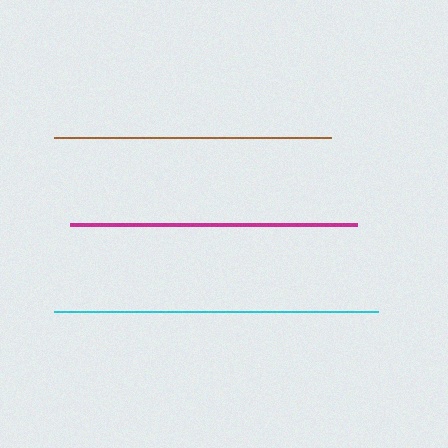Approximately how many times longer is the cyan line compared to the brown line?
The cyan line is approximately 1.2 times the length of the brown line.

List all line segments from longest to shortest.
From longest to shortest: cyan, magenta, brown.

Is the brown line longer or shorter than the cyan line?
The cyan line is longer than the brown line.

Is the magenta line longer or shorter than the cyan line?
The cyan line is longer than the magenta line.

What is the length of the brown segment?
The brown segment is approximately 277 pixels long.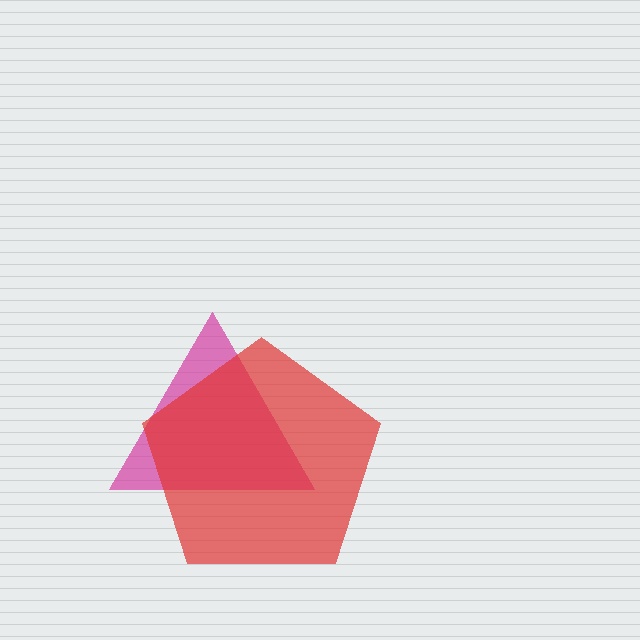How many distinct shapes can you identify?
There are 2 distinct shapes: a magenta triangle, a red pentagon.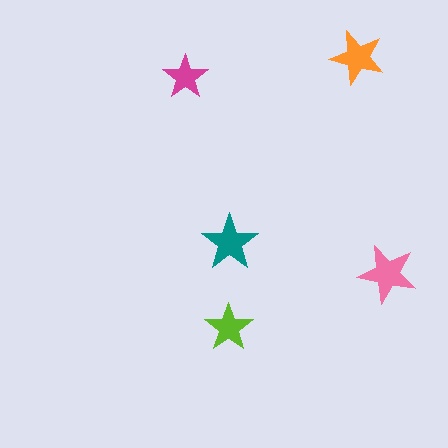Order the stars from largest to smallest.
the pink one, the teal one, the orange one, the lime one, the magenta one.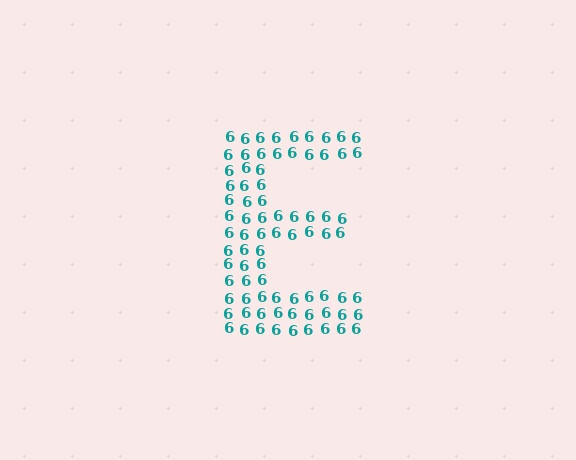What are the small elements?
The small elements are digit 6's.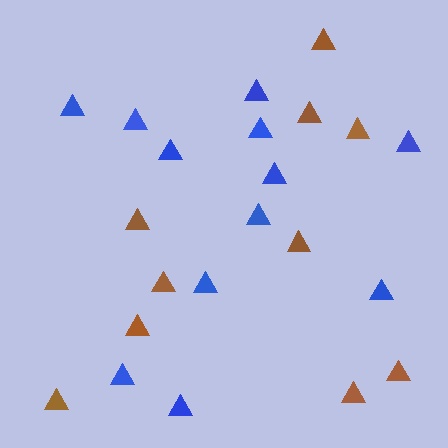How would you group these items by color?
There are 2 groups: one group of brown triangles (10) and one group of blue triangles (12).